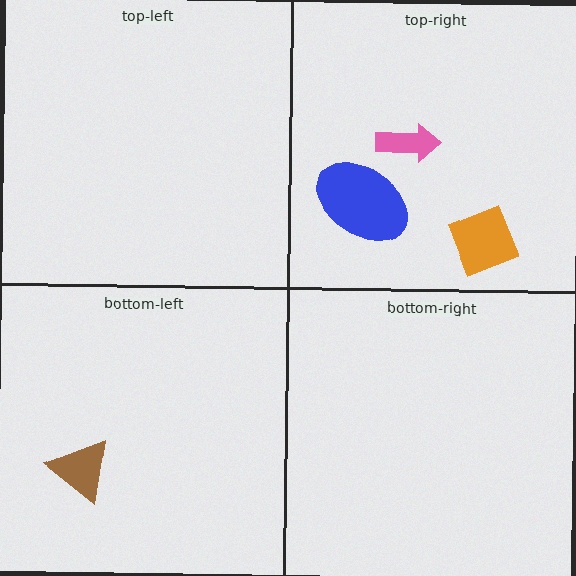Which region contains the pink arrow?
The top-right region.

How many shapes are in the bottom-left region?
1.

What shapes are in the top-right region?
The orange diamond, the blue ellipse, the pink arrow.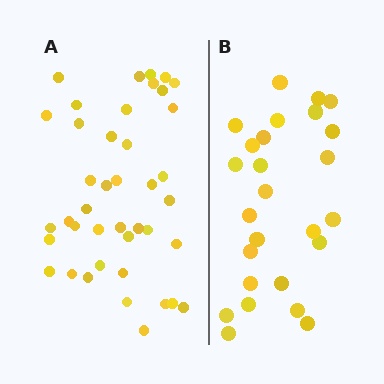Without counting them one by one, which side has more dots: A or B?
Region A (the left region) has more dots.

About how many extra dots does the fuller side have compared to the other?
Region A has approximately 15 more dots than region B.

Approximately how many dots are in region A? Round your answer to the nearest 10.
About 40 dots. (The exact count is 41, which rounds to 40.)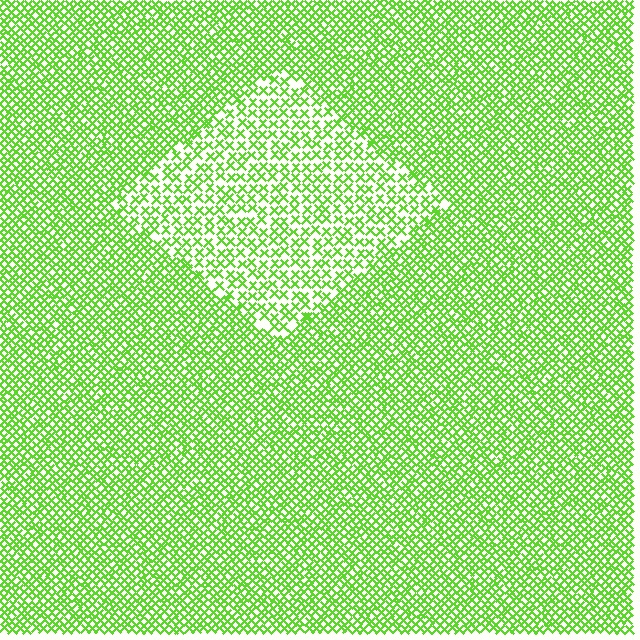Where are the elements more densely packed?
The elements are more densely packed outside the diamond boundary.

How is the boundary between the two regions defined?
The boundary is defined by a change in element density (approximately 1.8x ratio). All elements are the same color, size, and shape.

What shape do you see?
I see a diamond.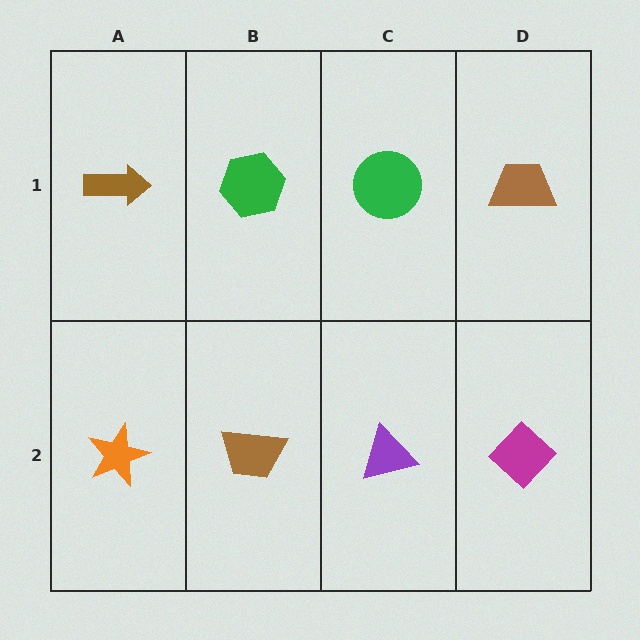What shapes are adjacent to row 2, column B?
A green hexagon (row 1, column B), an orange star (row 2, column A), a purple triangle (row 2, column C).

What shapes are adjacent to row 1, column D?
A magenta diamond (row 2, column D), a green circle (row 1, column C).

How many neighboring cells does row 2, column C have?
3.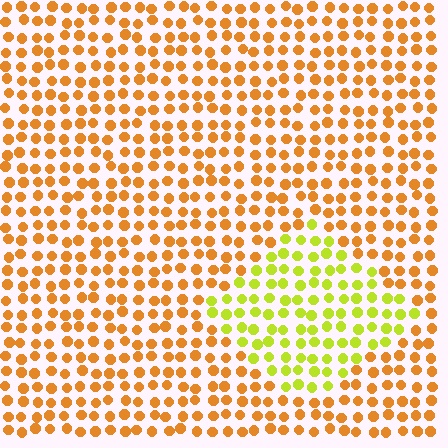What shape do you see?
I see a diamond.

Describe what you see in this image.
The image is filled with small orange elements in a uniform arrangement. A diamond-shaped region is visible where the elements are tinted to a slightly different hue, forming a subtle color boundary.